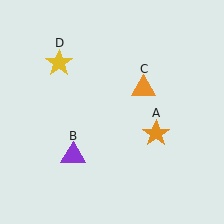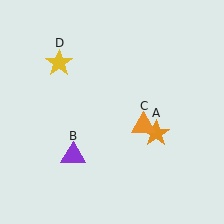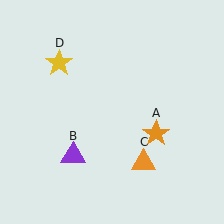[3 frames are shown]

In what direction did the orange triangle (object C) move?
The orange triangle (object C) moved down.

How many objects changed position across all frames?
1 object changed position: orange triangle (object C).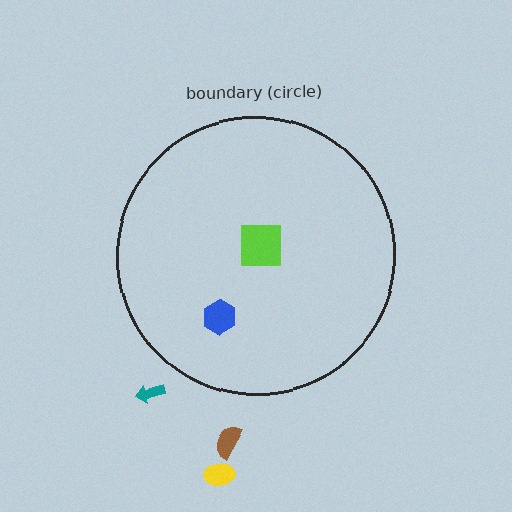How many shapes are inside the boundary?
2 inside, 3 outside.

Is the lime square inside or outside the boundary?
Inside.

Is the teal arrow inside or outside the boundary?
Outside.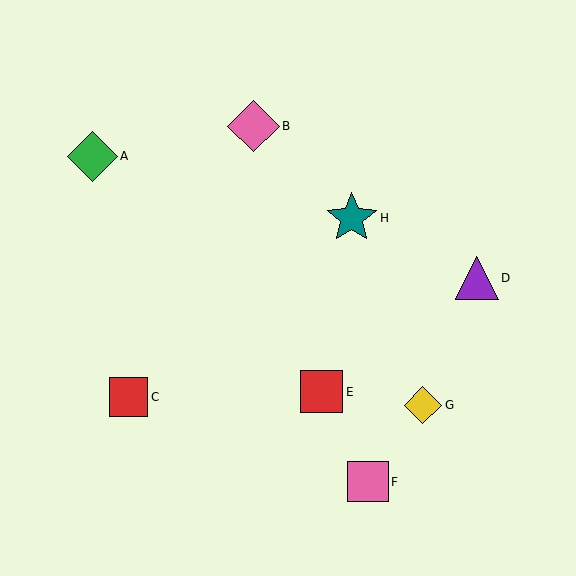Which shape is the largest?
The pink diamond (labeled B) is the largest.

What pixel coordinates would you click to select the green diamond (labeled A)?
Click at (92, 156) to select the green diamond A.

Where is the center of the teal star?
The center of the teal star is at (352, 218).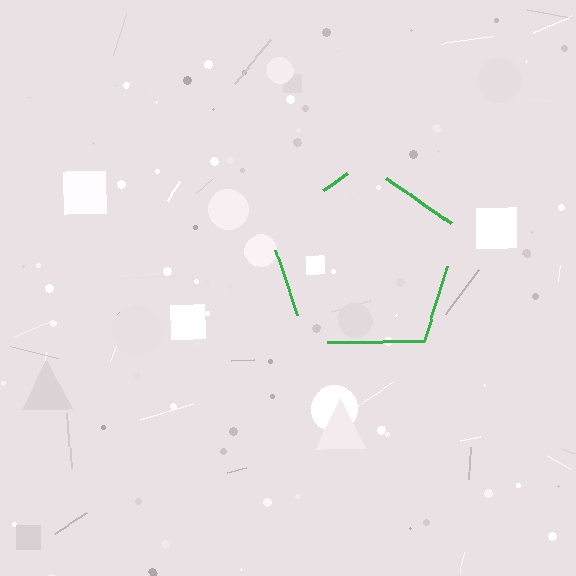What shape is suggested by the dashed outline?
The dashed outline suggests a pentagon.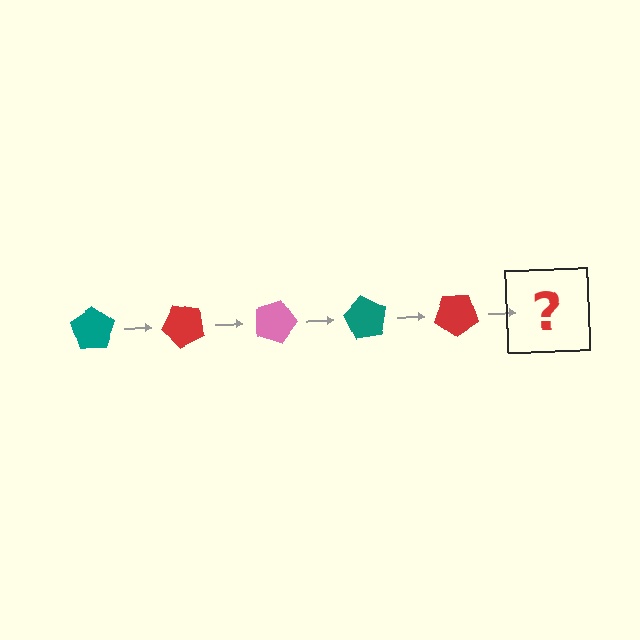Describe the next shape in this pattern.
It should be a pink pentagon, rotated 225 degrees from the start.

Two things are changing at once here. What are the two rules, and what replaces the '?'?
The two rules are that it rotates 45 degrees each step and the color cycles through teal, red, and pink. The '?' should be a pink pentagon, rotated 225 degrees from the start.